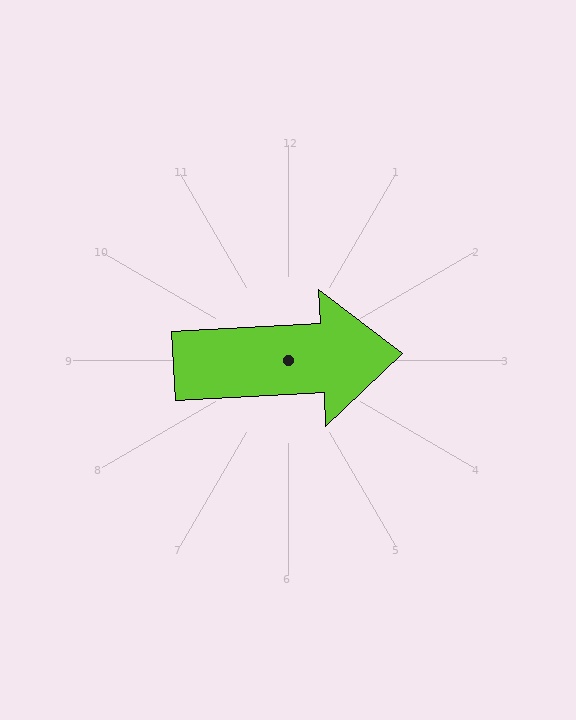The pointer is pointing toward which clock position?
Roughly 3 o'clock.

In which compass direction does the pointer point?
East.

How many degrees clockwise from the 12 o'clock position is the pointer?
Approximately 87 degrees.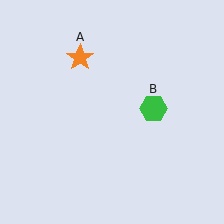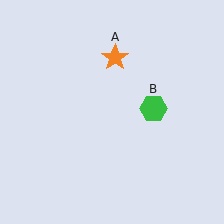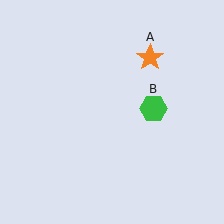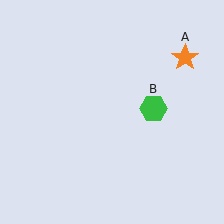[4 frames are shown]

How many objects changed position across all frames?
1 object changed position: orange star (object A).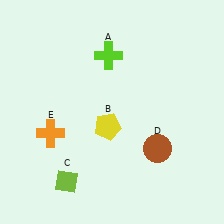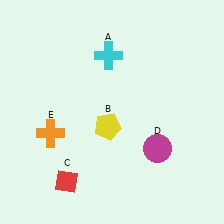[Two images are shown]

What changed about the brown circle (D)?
In Image 1, D is brown. In Image 2, it changed to magenta.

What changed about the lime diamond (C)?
In Image 1, C is lime. In Image 2, it changed to red.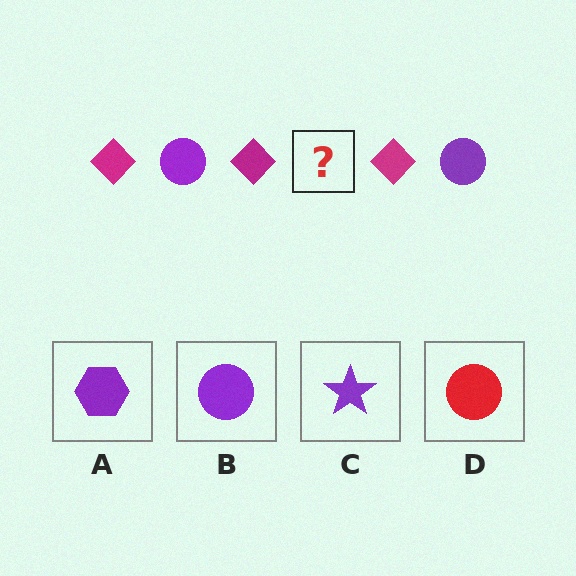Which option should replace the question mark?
Option B.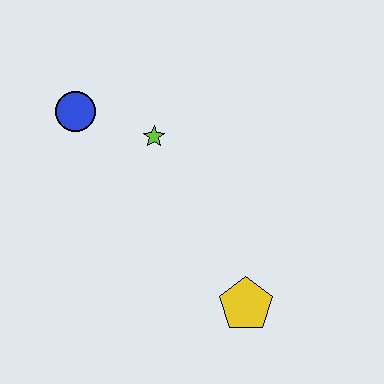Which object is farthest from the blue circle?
The yellow pentagon is farthest from the blue circle.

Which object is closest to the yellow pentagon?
The lime star is closest to the yellow pentagon.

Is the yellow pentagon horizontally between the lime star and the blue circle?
No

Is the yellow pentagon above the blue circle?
No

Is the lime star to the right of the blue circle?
Yes